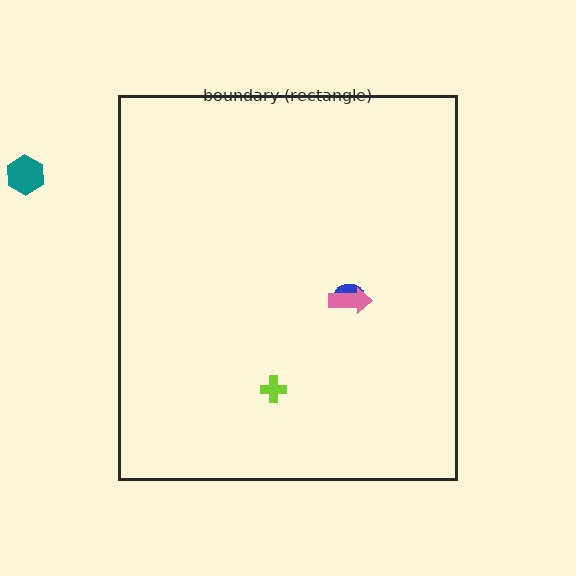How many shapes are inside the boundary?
3 inside, 1 outside.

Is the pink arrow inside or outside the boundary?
Inside.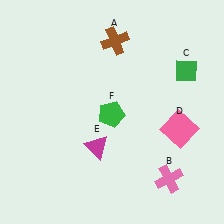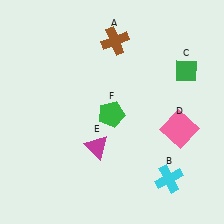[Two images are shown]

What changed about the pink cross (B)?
In Image 1, B is pink. In Image 2, it changed to cyan.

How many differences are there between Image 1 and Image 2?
There is 1 difference between the two images.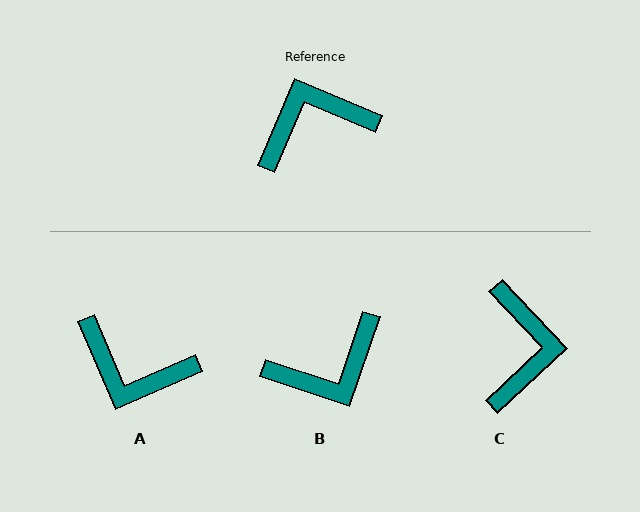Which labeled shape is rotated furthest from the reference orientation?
B, about 176 degrees away.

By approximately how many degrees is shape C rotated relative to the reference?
Approximately 114 degrees clockwise.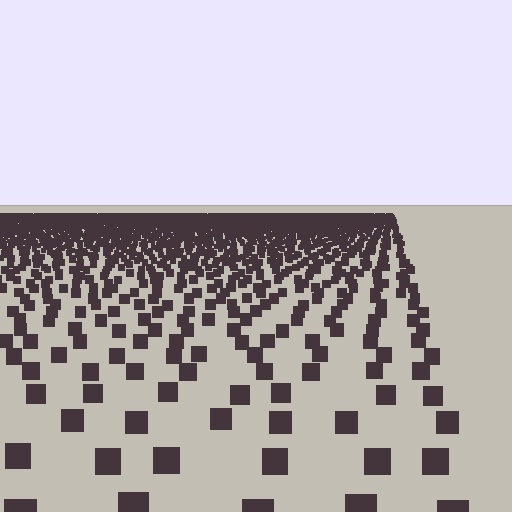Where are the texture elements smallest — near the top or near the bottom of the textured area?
Near the top.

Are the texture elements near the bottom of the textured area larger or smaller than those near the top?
Larger. Near the bottom, elements are closer to the viewer and appear at a bigger on-screen size.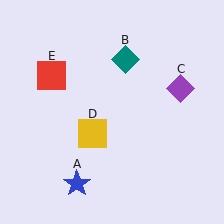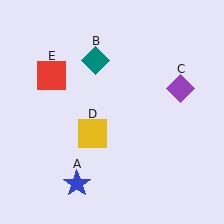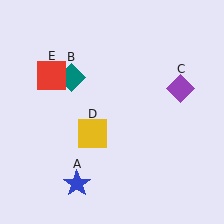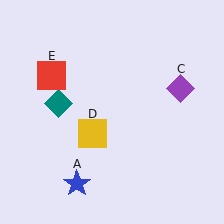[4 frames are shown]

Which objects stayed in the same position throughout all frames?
Blue star (object A) and purple diamond (object C) and yellow square (object D) and red square (object E) remained stationary.